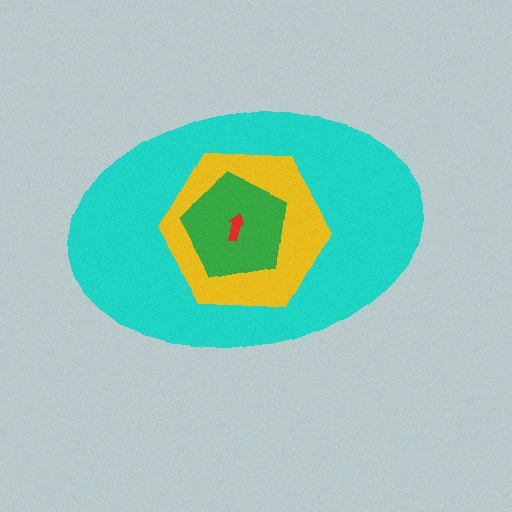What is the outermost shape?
The cyan ellipse.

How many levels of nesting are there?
4.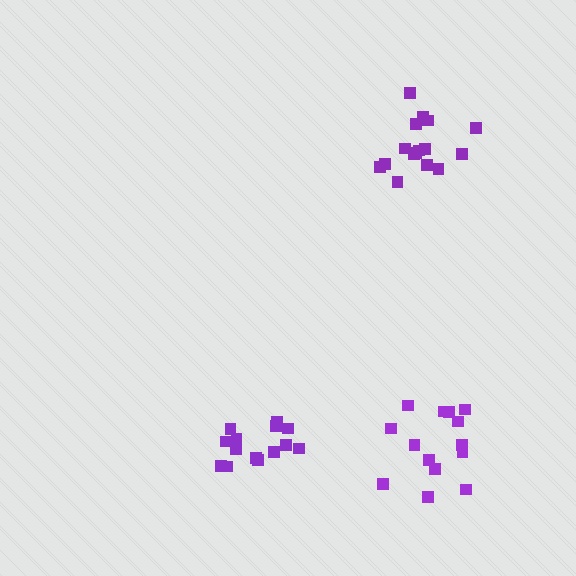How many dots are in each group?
Group 1: 16 dots, Group 2: 14 dots, Group 3: 14 dots (44 total).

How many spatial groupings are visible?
There are 3 spatial groupings.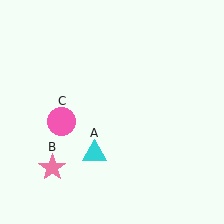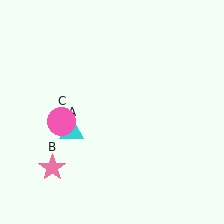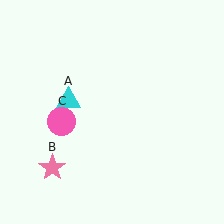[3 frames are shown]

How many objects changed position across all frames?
1 object changed position: cyan triangle (object A).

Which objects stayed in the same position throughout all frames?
Pink star (object B) and pink circle (object C) remained stationary.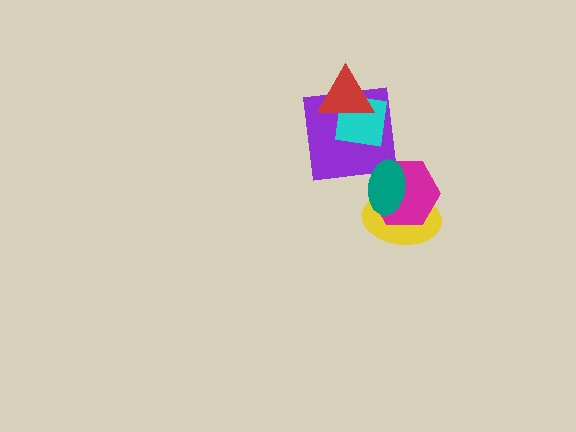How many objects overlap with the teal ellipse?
2 objects overlap with the teal ellipse.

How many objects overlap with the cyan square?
2 objects overlap with the cyan square.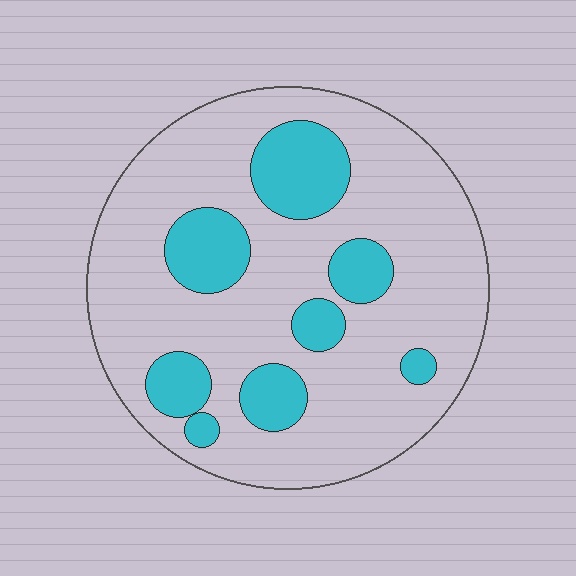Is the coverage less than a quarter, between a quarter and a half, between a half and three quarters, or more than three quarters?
Less than a quarter.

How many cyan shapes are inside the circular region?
8.